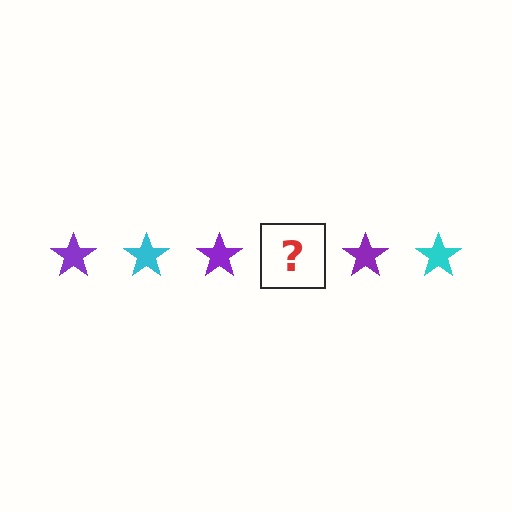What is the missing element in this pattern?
The missing element is a cyan star.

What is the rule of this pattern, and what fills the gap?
The rule is that the pattern cycles through purple, cyan stars. The gap should be filled with a cyan star.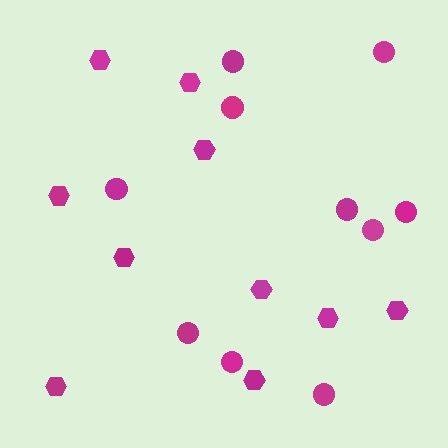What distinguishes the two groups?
There are 2 groups: one group of hexagons (10) and one group of circles (10).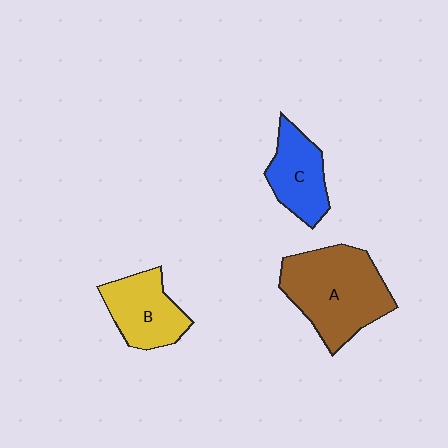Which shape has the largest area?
Shape A (brown).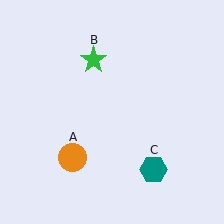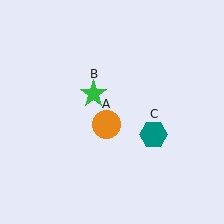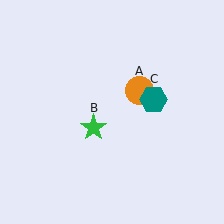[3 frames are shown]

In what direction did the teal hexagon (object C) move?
The teal hexagon (object C) moved up.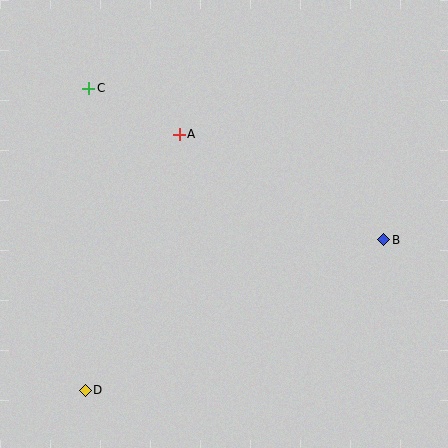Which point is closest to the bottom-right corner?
Point B is closest to the bottom-right corner.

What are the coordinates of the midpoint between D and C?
The midpoint between D and C is at (87, 239).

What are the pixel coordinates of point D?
Point D is at (85, 390).